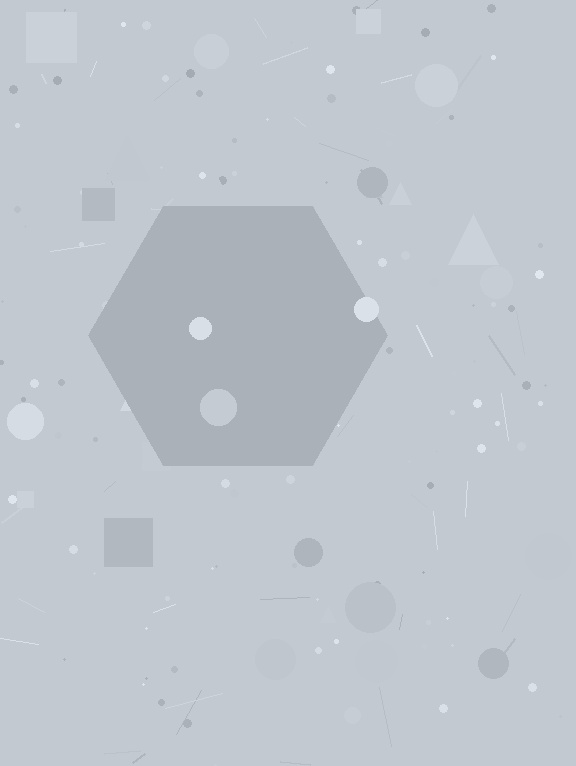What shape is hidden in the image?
A hexagon is hidden in the image.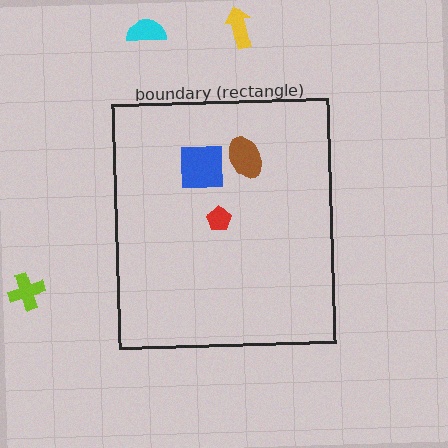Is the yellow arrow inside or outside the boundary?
Outside.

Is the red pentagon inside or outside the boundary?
Inside.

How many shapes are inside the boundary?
3 inside, 3 outside.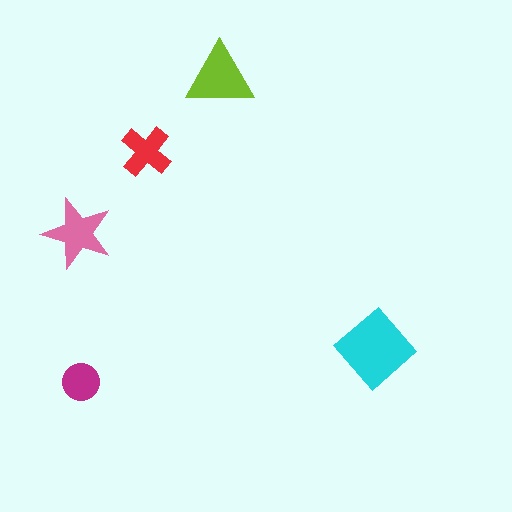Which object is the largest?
The cyan diamond.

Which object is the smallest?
The magenta circle.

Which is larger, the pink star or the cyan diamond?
The cyan diamond.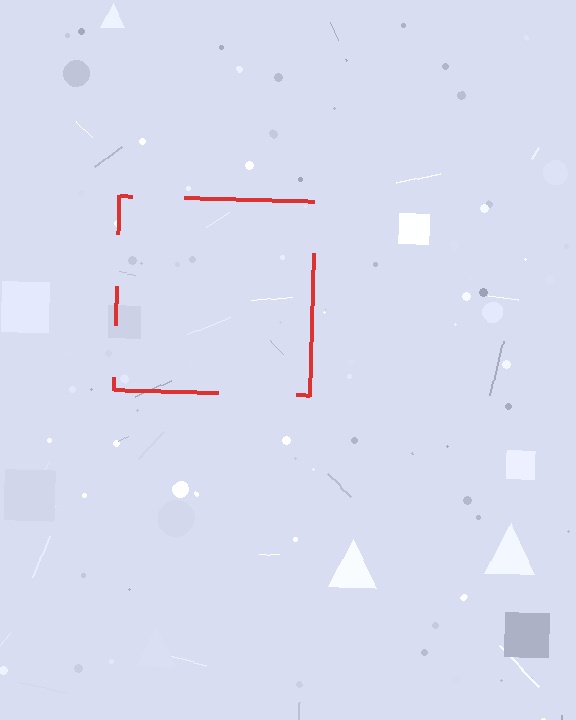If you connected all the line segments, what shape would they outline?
They would outline a square.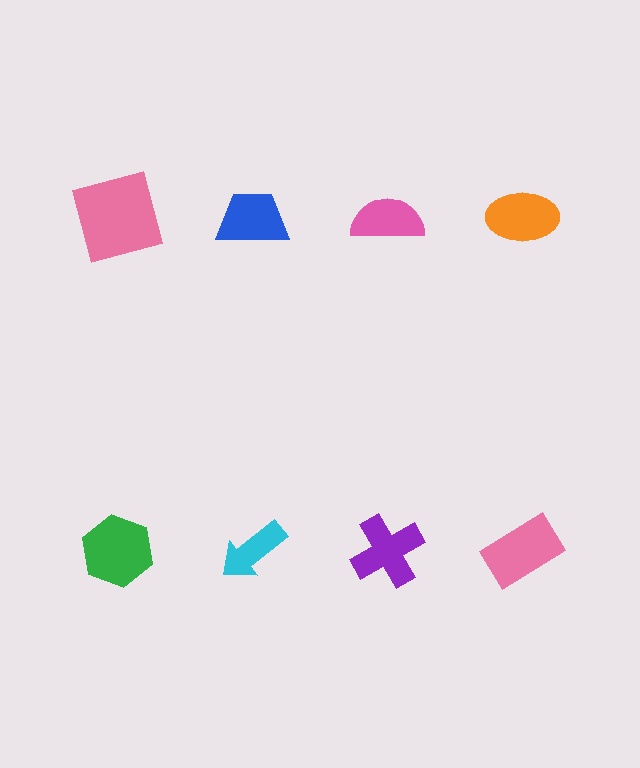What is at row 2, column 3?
A purple cross.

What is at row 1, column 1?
A pink square.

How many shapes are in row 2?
4 shapes.